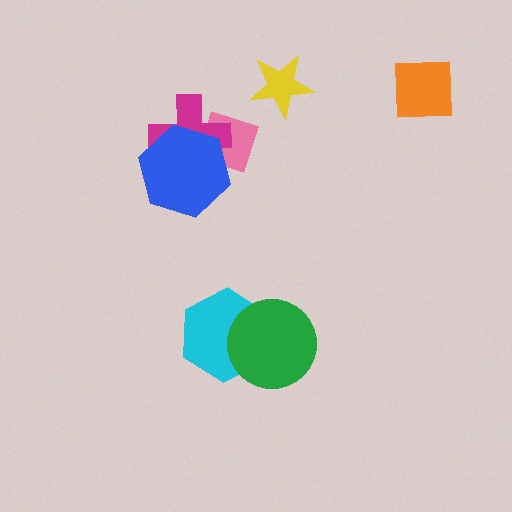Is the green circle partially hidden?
No, no other shape covers it.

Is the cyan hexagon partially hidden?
Yes, it is partially covered by another shape.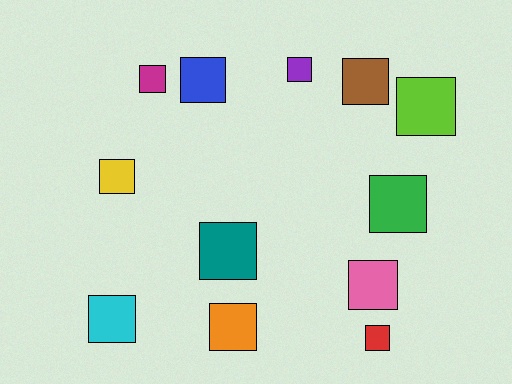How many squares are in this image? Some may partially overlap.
There are 12 squares.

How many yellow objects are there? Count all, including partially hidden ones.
There is 1 yellow object.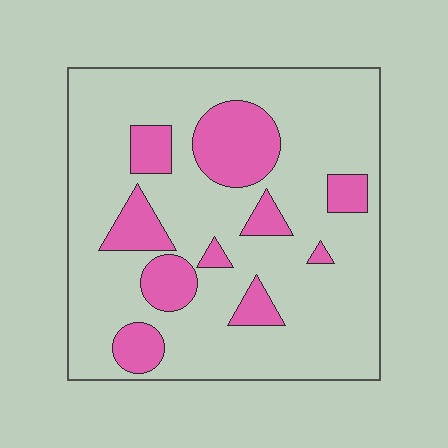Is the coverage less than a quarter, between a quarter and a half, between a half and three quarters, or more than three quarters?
Less than a quarter.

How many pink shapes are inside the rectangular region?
10.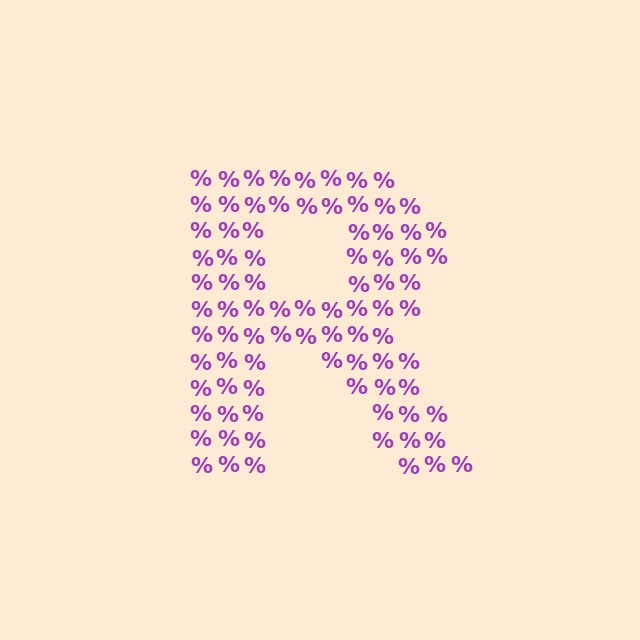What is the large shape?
The large shape is the letter R.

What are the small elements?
The small elements are percent signs.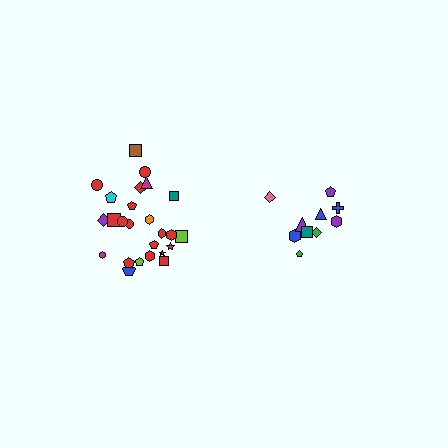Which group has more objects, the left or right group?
The left group.